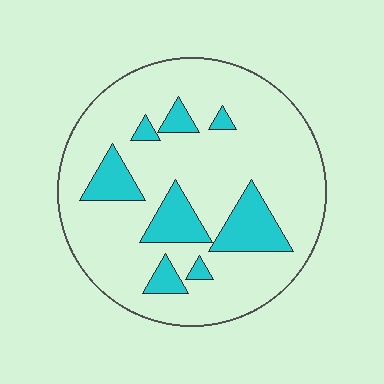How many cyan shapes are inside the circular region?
8.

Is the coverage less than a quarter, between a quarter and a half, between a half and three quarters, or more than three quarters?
Less than a quarter.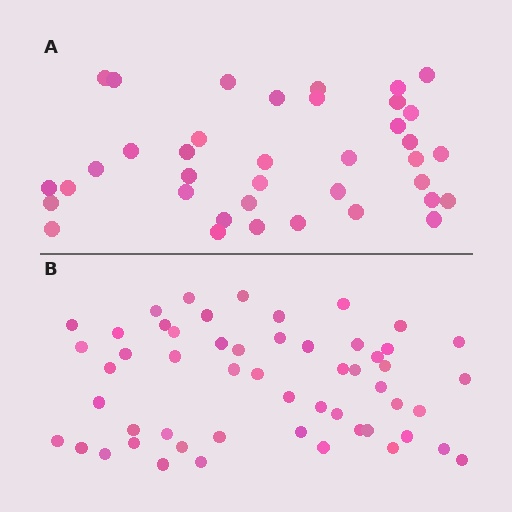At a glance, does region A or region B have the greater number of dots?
Region B (the bottom region) has more dots.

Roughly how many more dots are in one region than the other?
Region B has approximately 15 more dots than region A.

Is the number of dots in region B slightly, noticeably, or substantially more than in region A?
Region B has noticeably more, but not dramatically so. The ratio is roughly 1.4 to 1.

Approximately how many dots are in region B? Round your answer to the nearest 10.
About 50 dots. (The exact count is 54, which rounds to 50.)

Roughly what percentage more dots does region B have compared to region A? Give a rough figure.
About 40% more.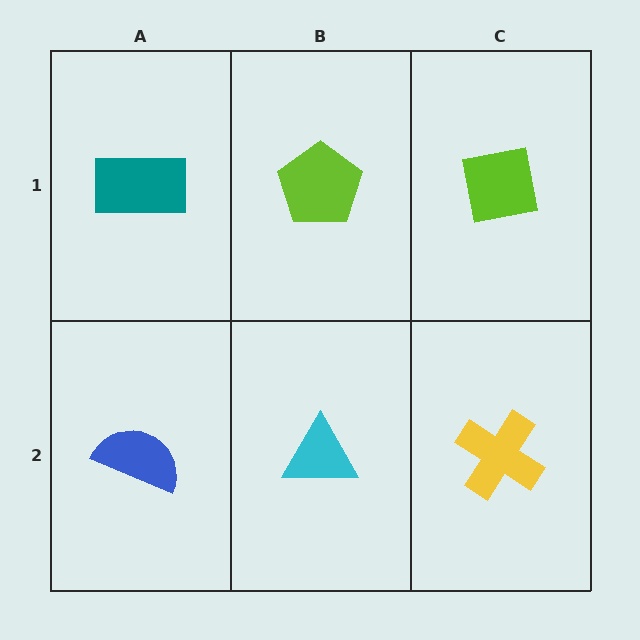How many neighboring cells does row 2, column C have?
2.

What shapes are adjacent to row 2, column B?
A lime pentagon (row 1, column B), a blue semicircle (row 2, column A), a yellow cross (row 2, column C).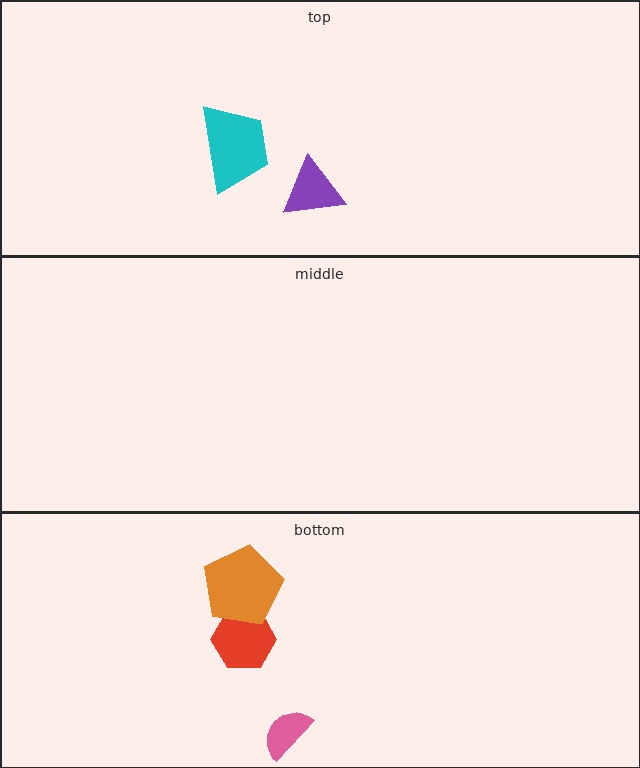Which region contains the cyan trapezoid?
The top region.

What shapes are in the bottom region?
The pink semicircle, the red hexagon, the orange pentagon.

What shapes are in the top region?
The cyan trapezoid, the purple triangle.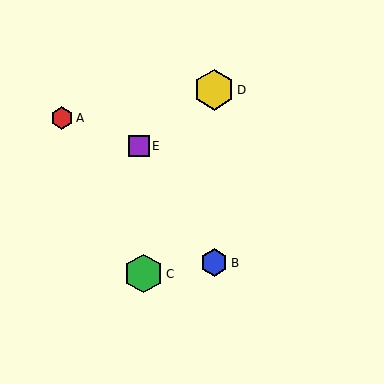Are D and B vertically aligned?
Yes, both are at x≈214.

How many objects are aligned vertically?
2 objects (B, D) are aligned vertically.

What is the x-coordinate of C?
Object C is at x≈144.